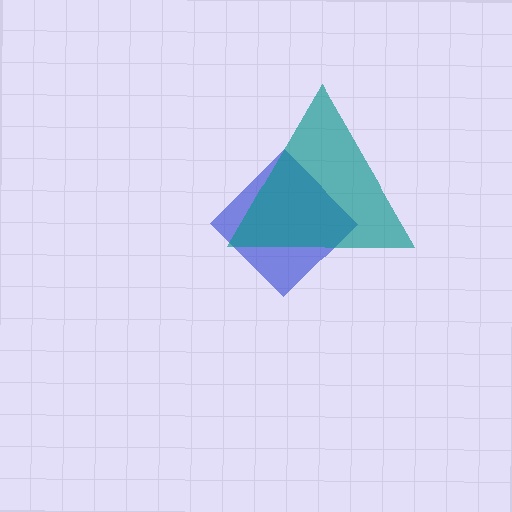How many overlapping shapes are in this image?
There are 2 overlapping shapes in the image.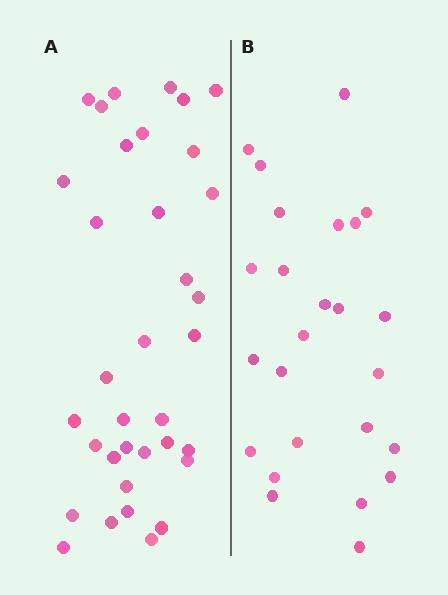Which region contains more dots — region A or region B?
Region A (the left region) has more dots.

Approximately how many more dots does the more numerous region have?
Region A has roughly 10 or so more dots than region B.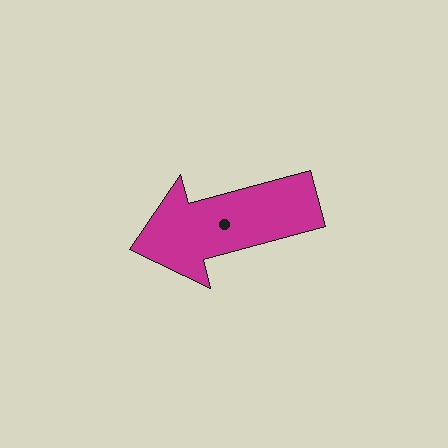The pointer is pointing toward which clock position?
Roughly 8 o'clock.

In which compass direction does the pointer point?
West.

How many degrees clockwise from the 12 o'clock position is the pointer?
Approximately 255 degrees.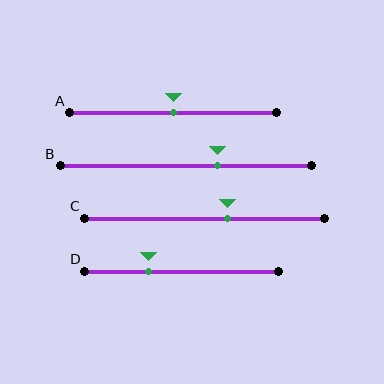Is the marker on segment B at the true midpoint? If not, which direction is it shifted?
No, the marker on segment B is shifted to the right by about 12% of the segment length.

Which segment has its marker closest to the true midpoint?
Segment A has its marker closest to the true midpoint.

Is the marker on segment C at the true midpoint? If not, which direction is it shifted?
No, the marker on segment C is shifted to the right by about 10% of the segment length.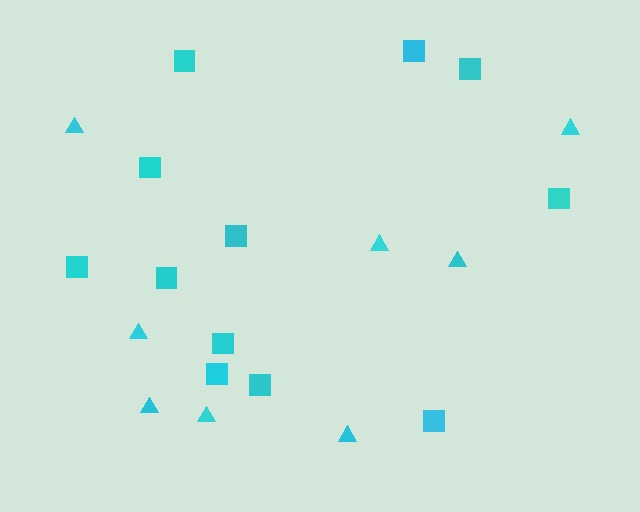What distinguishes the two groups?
There are 2 groups: one group of squares (12) and one group of triangles (8).